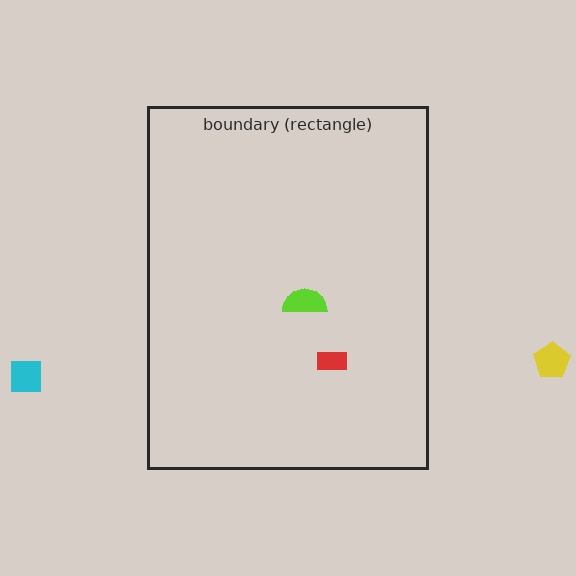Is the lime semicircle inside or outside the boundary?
Inside.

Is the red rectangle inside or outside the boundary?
Inside.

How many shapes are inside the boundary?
2 inside, 2 outside.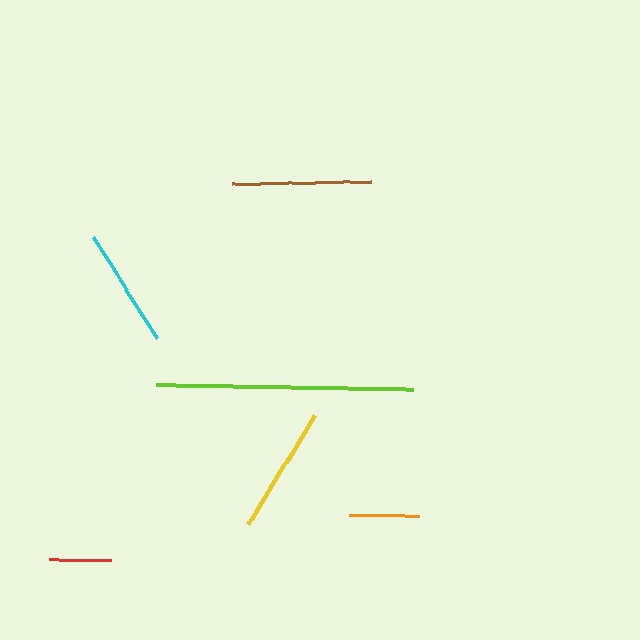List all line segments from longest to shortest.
From longest to shortest: lime, brown, yellow, cyan, orange, red.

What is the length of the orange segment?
The orange segment is approximately 70 pixels long.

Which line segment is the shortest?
The red line is the shortest at approximately 62 pixels.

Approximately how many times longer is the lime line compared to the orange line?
The lime line is approximately 3.7 times the length of the orange line.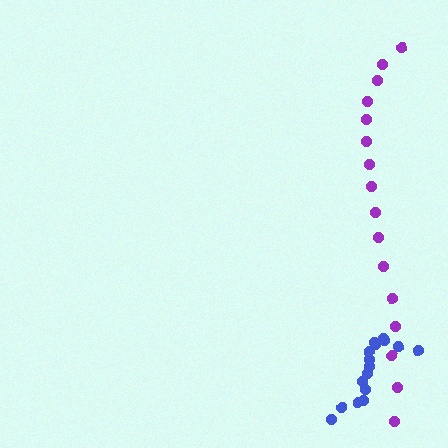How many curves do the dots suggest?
There are 2 distinct paths.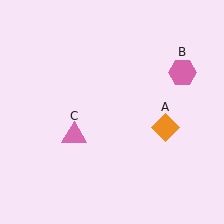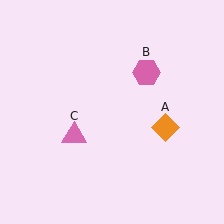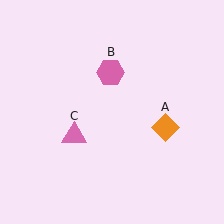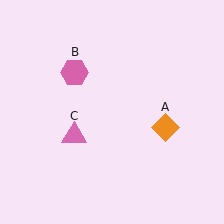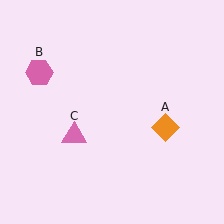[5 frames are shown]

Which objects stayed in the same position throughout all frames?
Orange diamond (object A) and pink triangle (object C) remained stationary.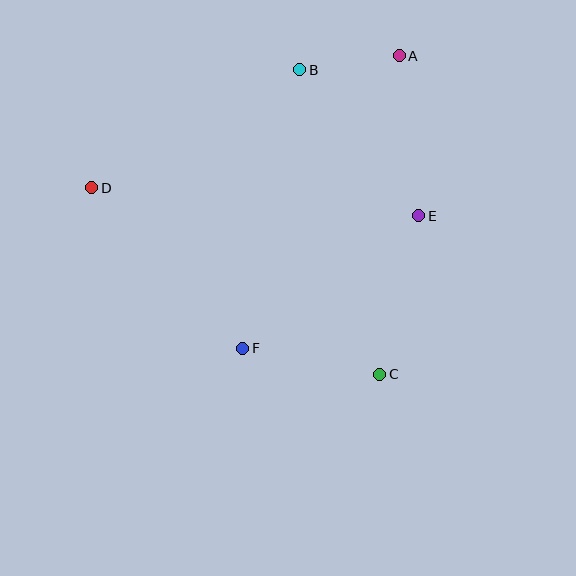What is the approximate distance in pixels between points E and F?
The distance between E and F is approximately 220 pixels.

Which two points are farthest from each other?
Points C and D are farthest from each other.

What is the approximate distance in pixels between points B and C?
The distance between B and C is approximately 315 pixels.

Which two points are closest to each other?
Points A and B are closest to each other.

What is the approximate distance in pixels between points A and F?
The distance between A and F is approximately 332 pixels.